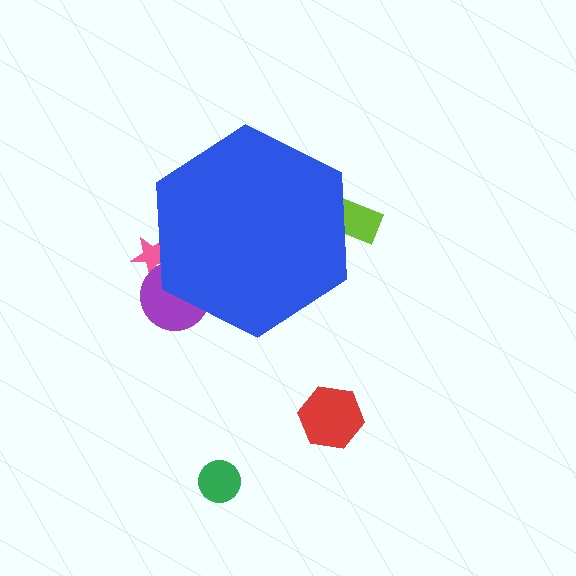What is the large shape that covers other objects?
A blue hexagon.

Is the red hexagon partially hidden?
No, the red hexagon is fully visible.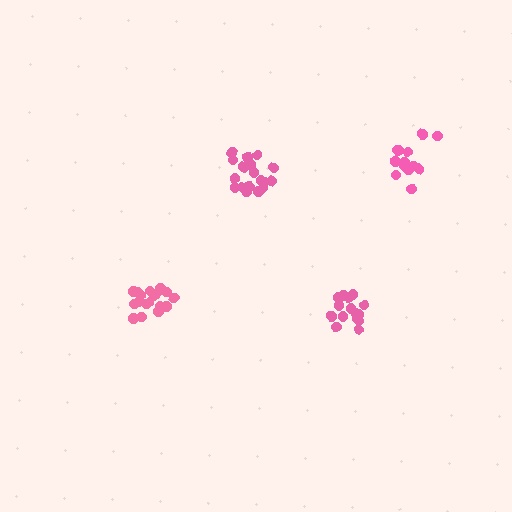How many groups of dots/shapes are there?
There are 4 groups.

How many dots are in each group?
Group 1: 18 dots, Group 2: 19 dots, Group 3: 16 dots, Group 4: 13 dots (66 total).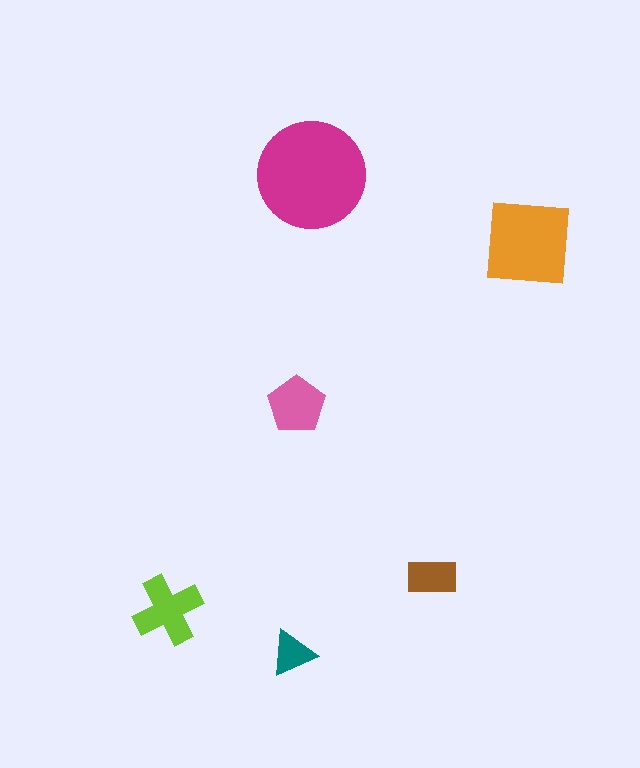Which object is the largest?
The magenta circle.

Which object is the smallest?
The teal triangle.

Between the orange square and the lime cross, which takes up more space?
The orange square.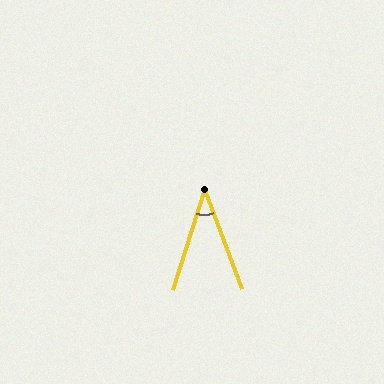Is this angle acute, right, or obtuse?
It is acute.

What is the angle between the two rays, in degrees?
Approximately 39 degrees.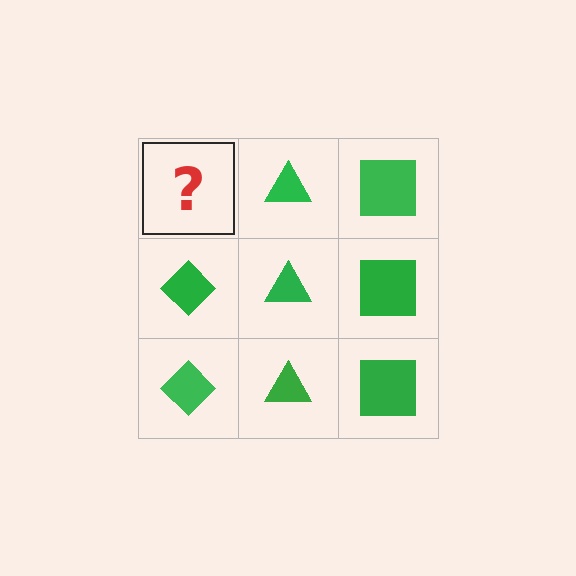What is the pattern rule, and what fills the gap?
The rule is that each column has a consistent shape. The gap should be filled with a green diamond.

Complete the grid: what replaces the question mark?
The question mark should be replaced with a green diamond.